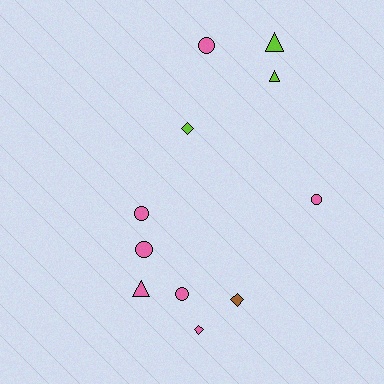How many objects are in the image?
There are 11 objects.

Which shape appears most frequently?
Circle, with 5 objects.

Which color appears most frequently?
Pink, with 7 objects.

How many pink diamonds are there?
There is 1 pink diamond.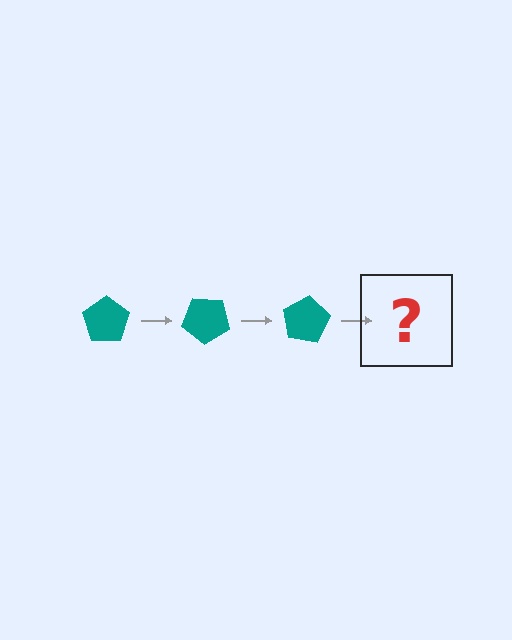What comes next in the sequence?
The next element should be a teal pentagon rotated 120 degrees.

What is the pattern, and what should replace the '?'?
The pattern is that the pentagon rotates 40 degrees each step. The '?' should be a teal pentagon rotated 120 degrees.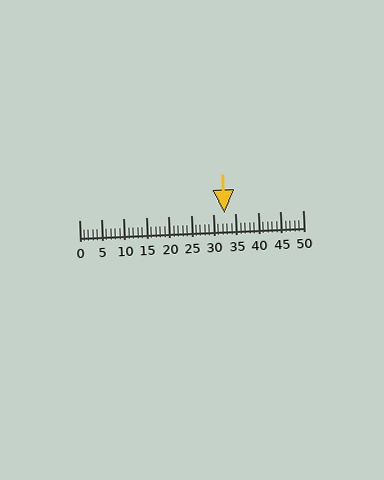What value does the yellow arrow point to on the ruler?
The yellow arrow points to approximately 32.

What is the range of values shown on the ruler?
The ruler shows values from 0 to 50.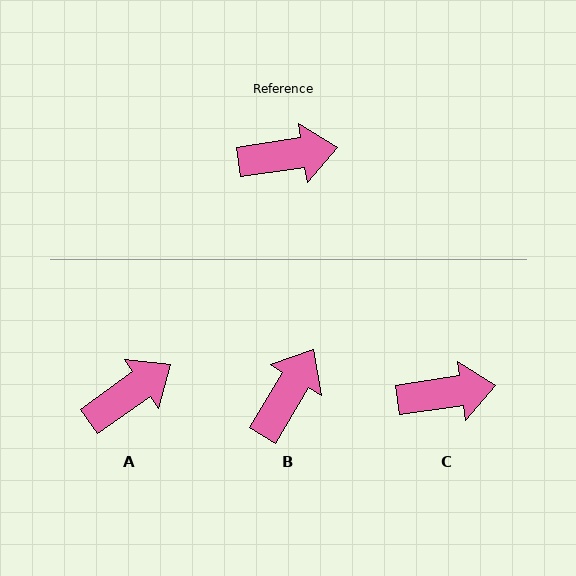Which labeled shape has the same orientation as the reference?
C.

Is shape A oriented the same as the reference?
No, it is off by about 27 degrees.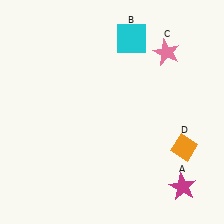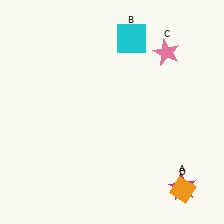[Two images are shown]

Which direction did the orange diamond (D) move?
The orange diamond (D) moved down.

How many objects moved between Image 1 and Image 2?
1 object moved between the two images.